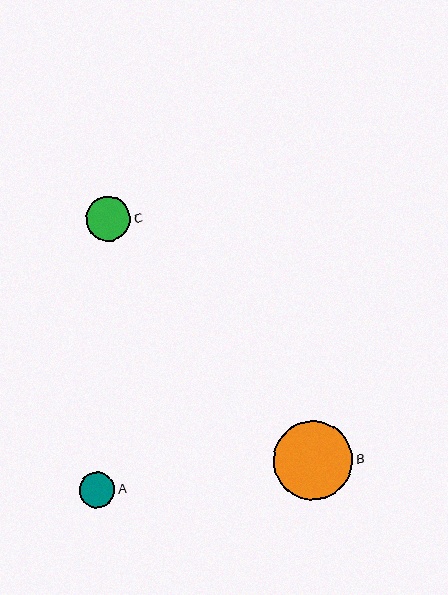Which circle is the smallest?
Circle A is the smallest with a size of approximately 35 pixels.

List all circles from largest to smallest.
From largest to smallest: B, C, A.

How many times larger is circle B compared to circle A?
Circle B is approximately 2.2 times the size of circle A.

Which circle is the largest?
Circle B is the largest with a size of approximately 79 pixels.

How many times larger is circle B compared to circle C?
Circle B is approximately 1.8 times the size of circle C.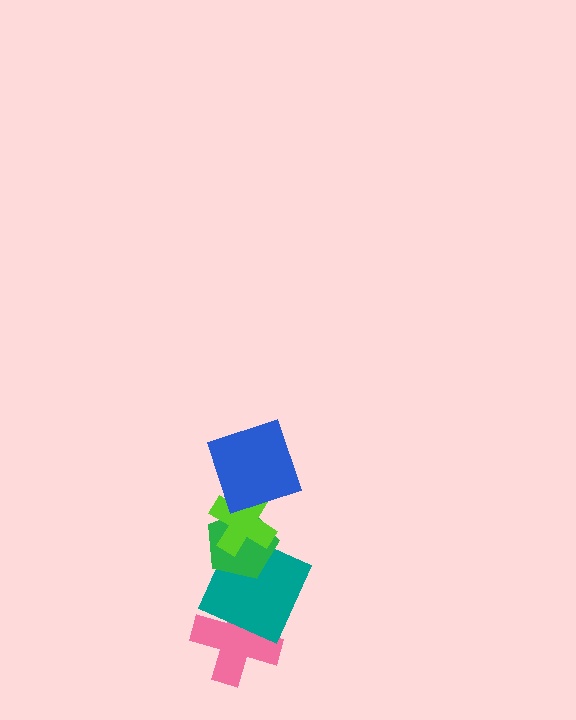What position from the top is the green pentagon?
The green pentagon is 3rd from the top.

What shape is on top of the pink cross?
The teal square is on top of the pink cross.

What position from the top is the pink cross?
The pink cross is 5th from the top.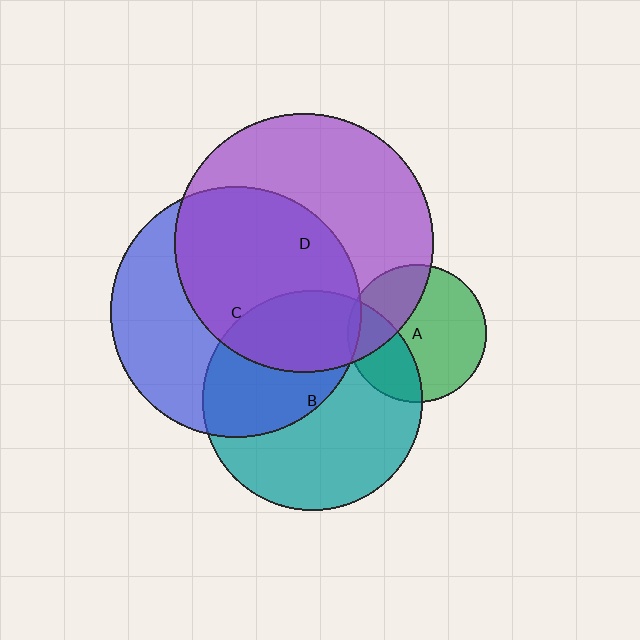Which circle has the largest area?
Circle D (purple).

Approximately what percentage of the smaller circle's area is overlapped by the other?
Approximately 30%.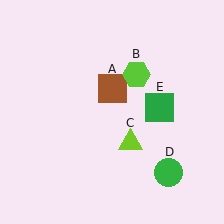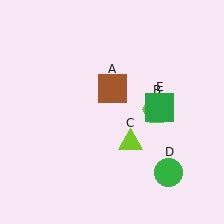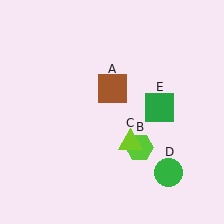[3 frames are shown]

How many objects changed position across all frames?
1 object changed position: lime hexagon (object B).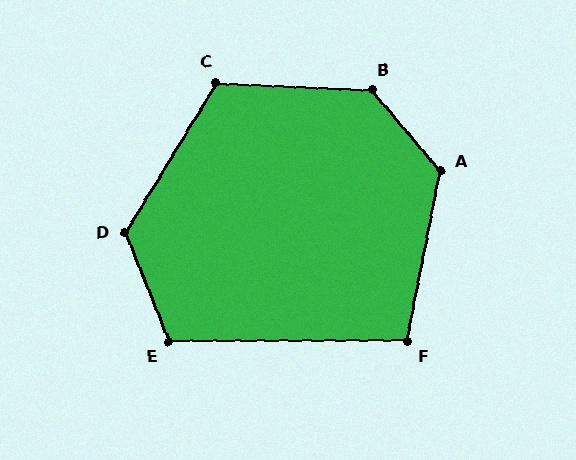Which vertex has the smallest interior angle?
F, at approximately 101 degrees.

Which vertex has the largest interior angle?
B, at approximately 133 degrees.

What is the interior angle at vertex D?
Approximately 127 degrees (obtuse).